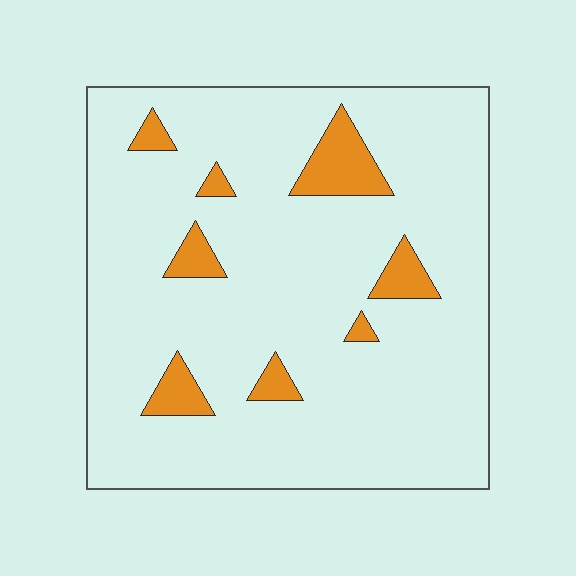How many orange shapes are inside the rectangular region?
8.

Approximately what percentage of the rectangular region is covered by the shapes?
Approximately 10%.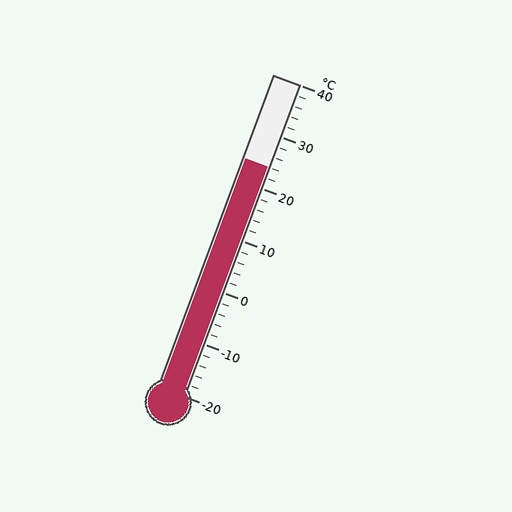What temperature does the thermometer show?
The thermometer shows approximately 24°C.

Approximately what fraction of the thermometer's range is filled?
The thermometer is filled to approximately 75% of its range.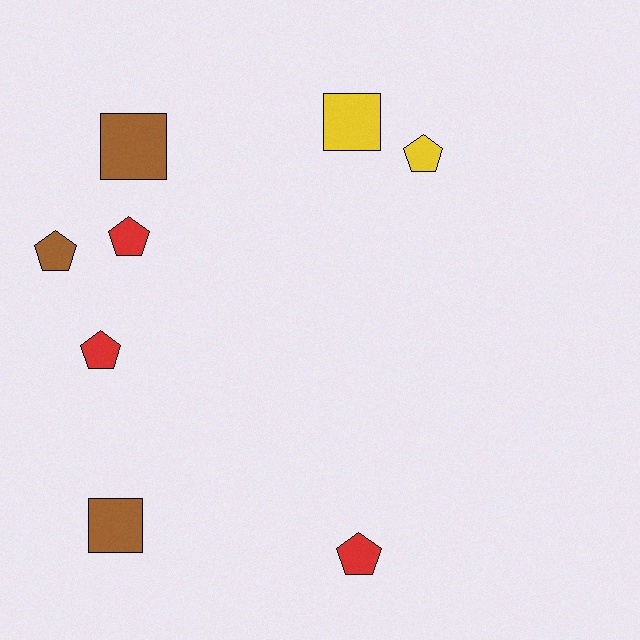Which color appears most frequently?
Brown, with 3 objects.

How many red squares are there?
There are no red squares.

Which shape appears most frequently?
Pentagon, with 5 objects.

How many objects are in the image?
There are 8 objects.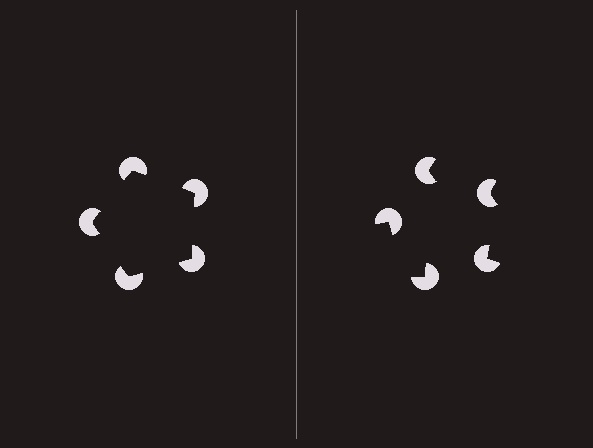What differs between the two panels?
The pac-man discs are positioned identically on both sides; only the wedge orientations differ. On the left they align to a pentagon; on the right they are misaligned.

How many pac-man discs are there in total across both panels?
10 — 5 on each side.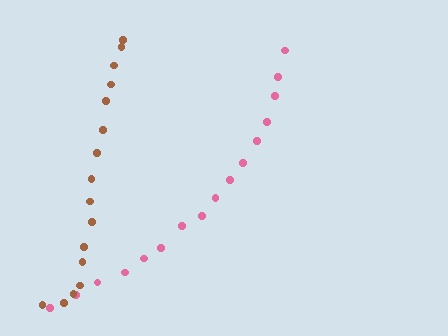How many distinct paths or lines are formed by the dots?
There are 2 distinct paths.